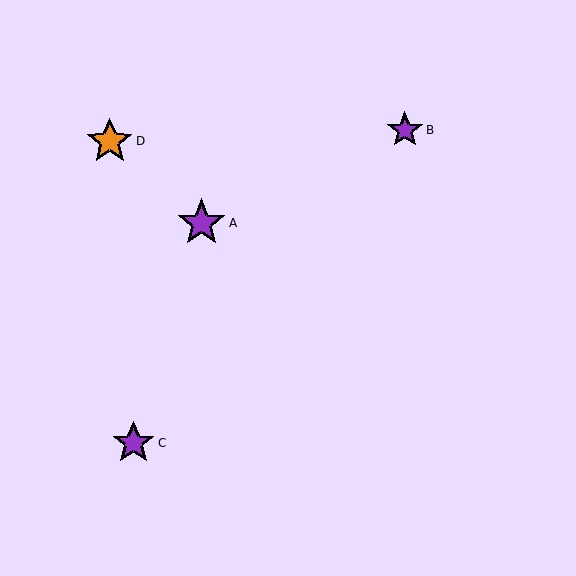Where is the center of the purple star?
The center of the purple star is at (201, 223).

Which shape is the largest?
The purple star (labeled A) is the largest.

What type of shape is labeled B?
Shape B is a purple star.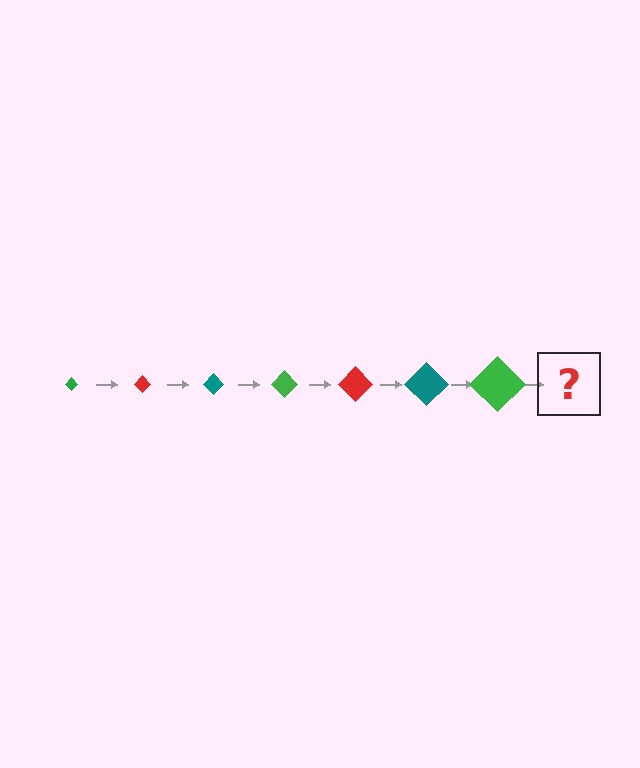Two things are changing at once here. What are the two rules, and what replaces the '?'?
The two rules are that the diamond grows larger each step and the color cycles through green, red, and teal. The '?' should be a red diamond, larger than the previous one.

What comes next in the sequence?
The next element should be a red diamond, larger than the previous one.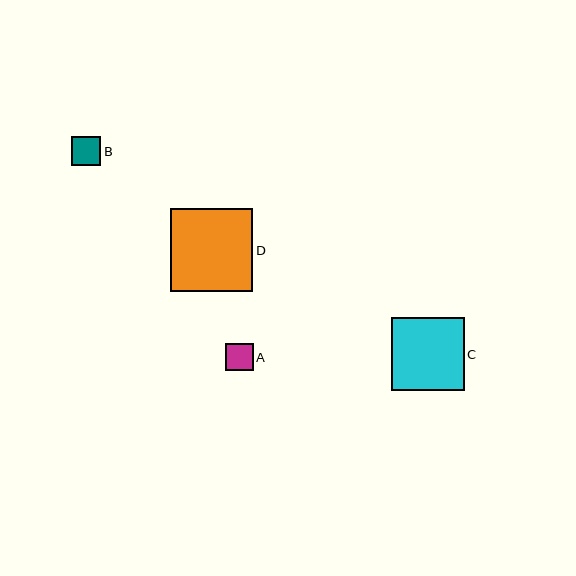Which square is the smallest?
Square A is the smallest with a size of approximately 27 pixels.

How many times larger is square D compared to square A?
Square D is approximately 3.0 times the size of square A.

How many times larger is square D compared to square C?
Square D is approximately 1.1 times the size of square C.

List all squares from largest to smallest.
From largest to smallest: D, C, B, A.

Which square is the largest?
Square D is the largest with a size of approximately 83 pixels.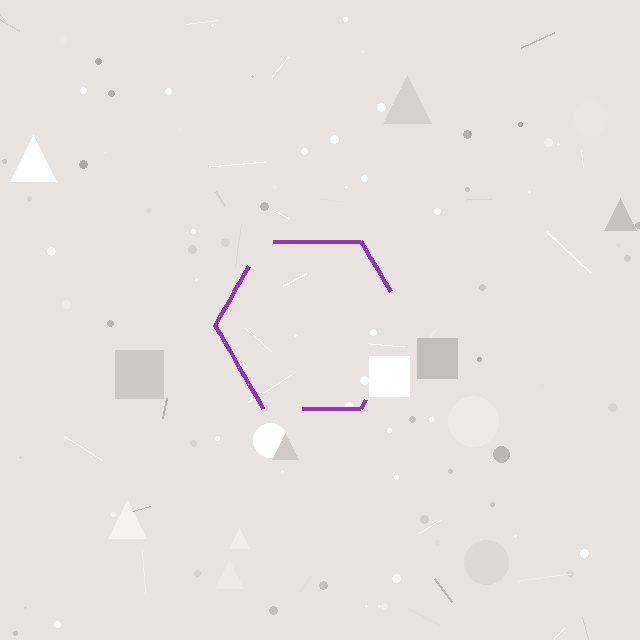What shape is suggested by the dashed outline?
The dashed outline suggests a hexagon.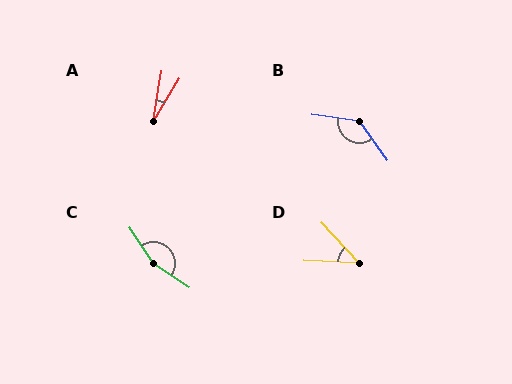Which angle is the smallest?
A, at approximately 21 degrees.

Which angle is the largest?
C, at approximately 156 degrees.